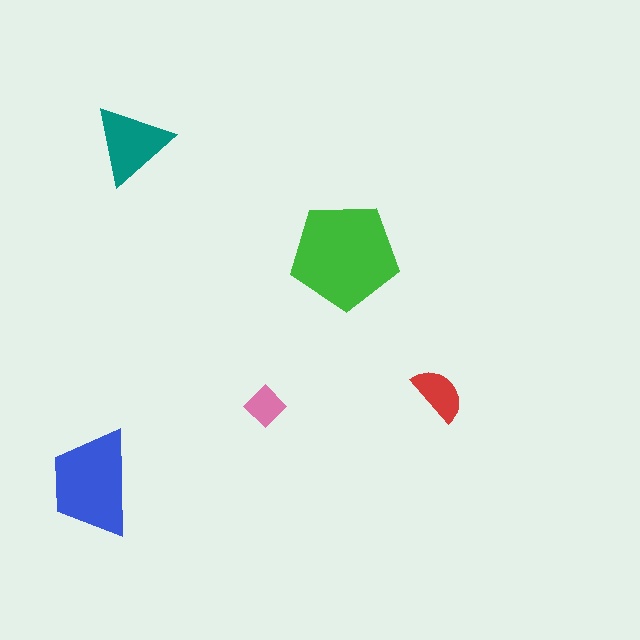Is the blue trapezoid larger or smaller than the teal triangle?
Larger.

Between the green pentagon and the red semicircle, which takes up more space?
The green pentagon.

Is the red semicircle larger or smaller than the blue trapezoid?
Smaller.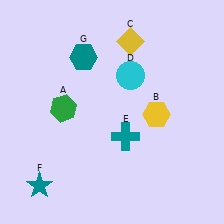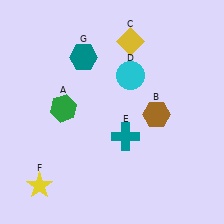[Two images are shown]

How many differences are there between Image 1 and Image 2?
There are 2 differences between the two images.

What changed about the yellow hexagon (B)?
In Image 1, B is yellow. In Image 2, it changed to brown.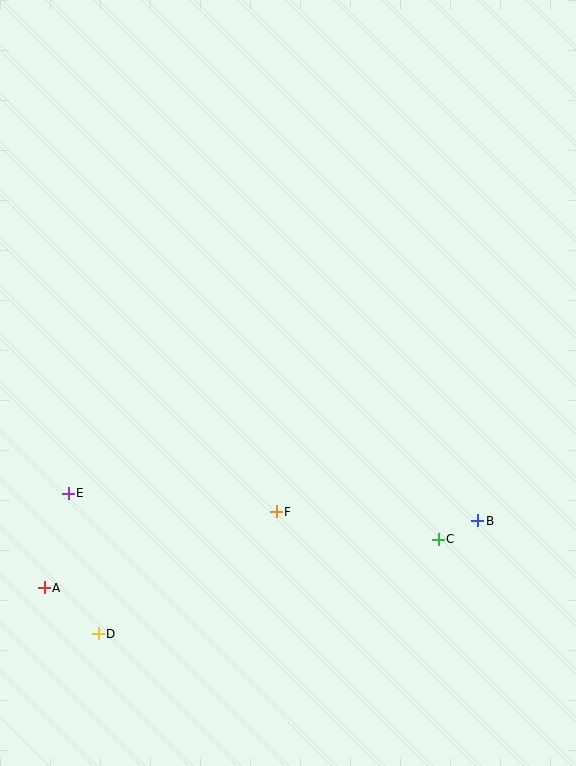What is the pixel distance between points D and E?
The distance between D and E is 144 pixels.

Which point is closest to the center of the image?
Point F at (276, 512) is closest to the center.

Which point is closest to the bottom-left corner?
Point D is closest to the bottom-left corner.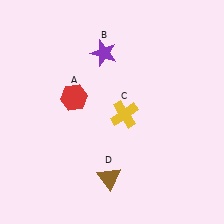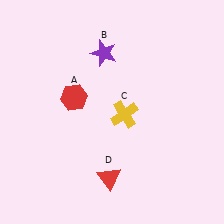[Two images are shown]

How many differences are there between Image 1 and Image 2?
There is 1 difference between the two images.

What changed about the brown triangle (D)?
In Image 1, D is brown. In Image 2, it changed to red.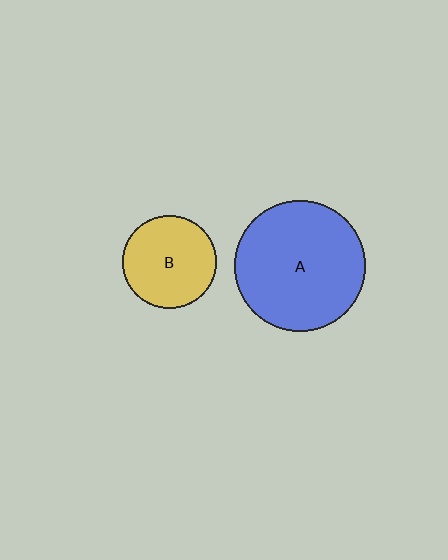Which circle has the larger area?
Circle A (blue).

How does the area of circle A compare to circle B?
Approximately 2.0 times.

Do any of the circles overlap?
No, none of the circles overlap.